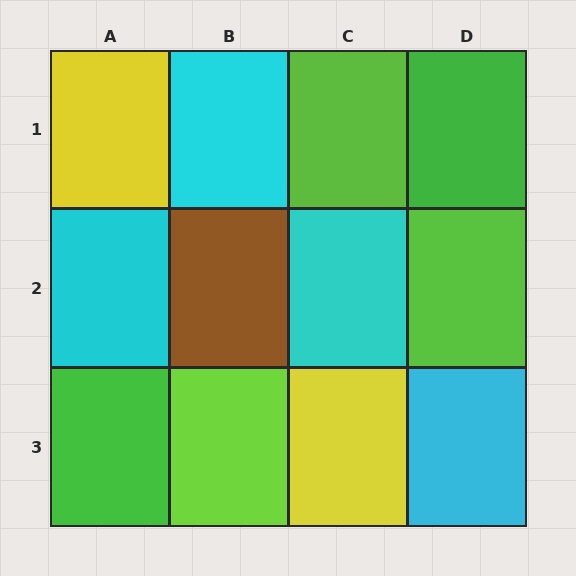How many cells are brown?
1 cell is brown.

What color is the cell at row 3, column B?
Lime.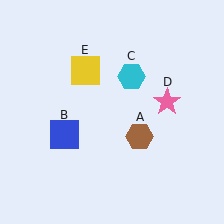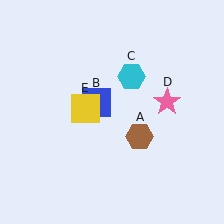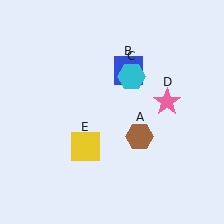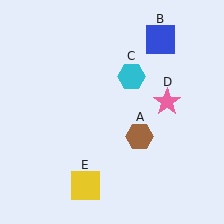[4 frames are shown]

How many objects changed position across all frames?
2 objects changed position: blue square (object B), yellow square (object E).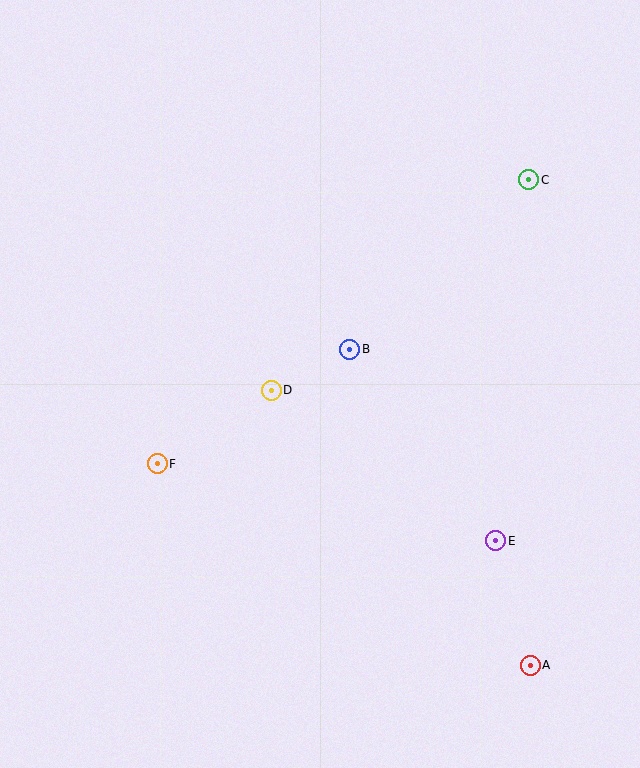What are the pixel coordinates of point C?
Point C is at (529, 180).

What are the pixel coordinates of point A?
Point A is at (530, 665).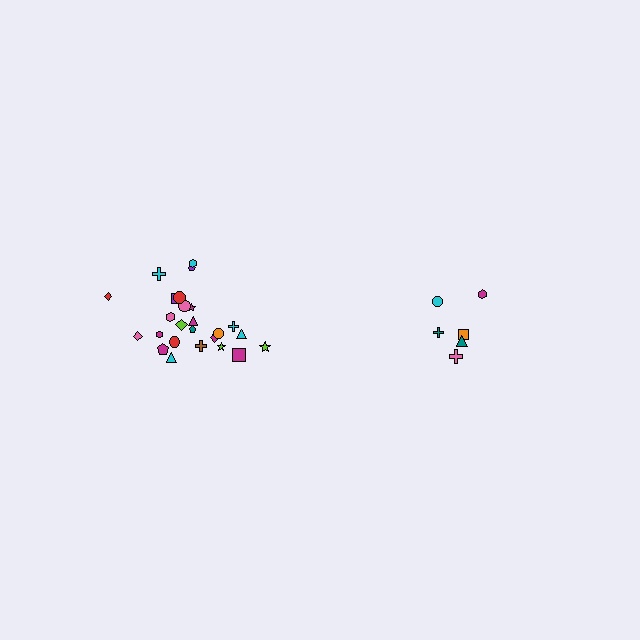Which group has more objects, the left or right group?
The left group.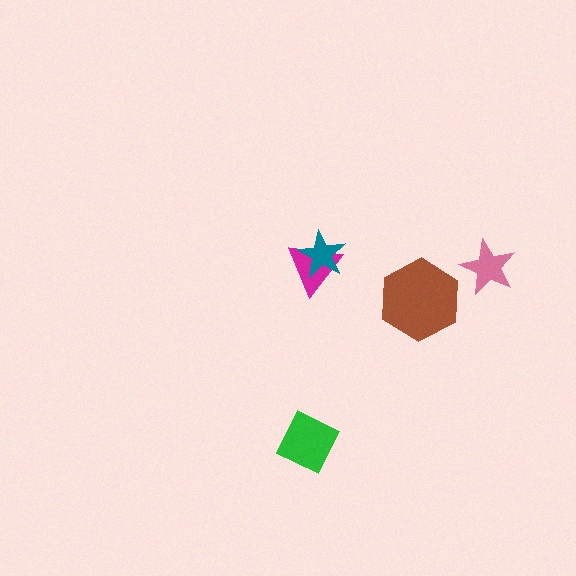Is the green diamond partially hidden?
No, no other shape covers it.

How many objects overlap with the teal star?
1 object overlaps with the teal star.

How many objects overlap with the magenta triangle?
1 object overlaps with the magenta triangle.